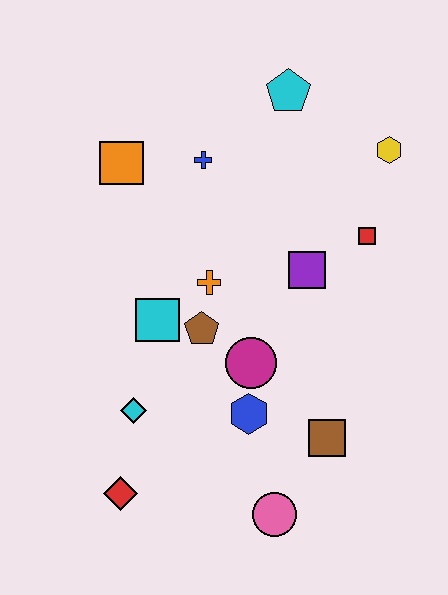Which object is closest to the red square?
The purple square is closest to the red square.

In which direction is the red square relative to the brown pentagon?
The red square is to the right of the brown pentagon.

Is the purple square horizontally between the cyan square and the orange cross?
No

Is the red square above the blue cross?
No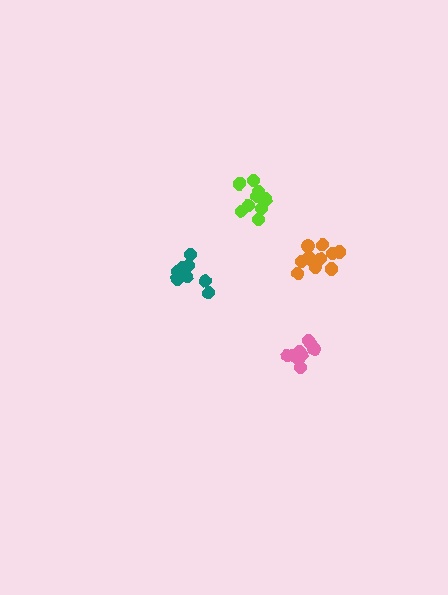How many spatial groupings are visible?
There are 4 spatial groupings.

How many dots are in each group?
Group 1: 9 dots, Group 2: 9 dots, Group 3: 9 dots, Group 4: 11 dots (38 total).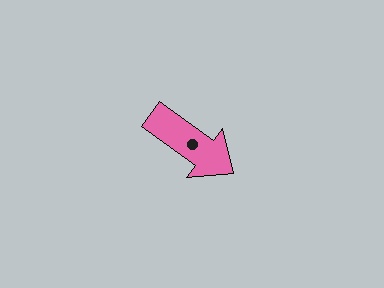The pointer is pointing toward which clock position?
Roughly 4 o'clock.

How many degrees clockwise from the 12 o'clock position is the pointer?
Approximately 126 degrees.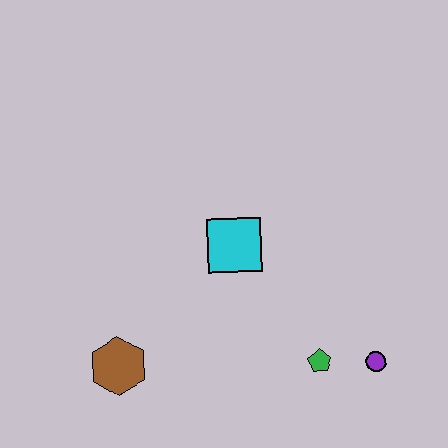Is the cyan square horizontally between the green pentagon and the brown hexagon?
Yes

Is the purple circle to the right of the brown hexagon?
Yes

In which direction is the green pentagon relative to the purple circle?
The green pentagon is to the left of the purple circle.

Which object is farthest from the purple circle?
The brown hexagon is farthest from the purple circle.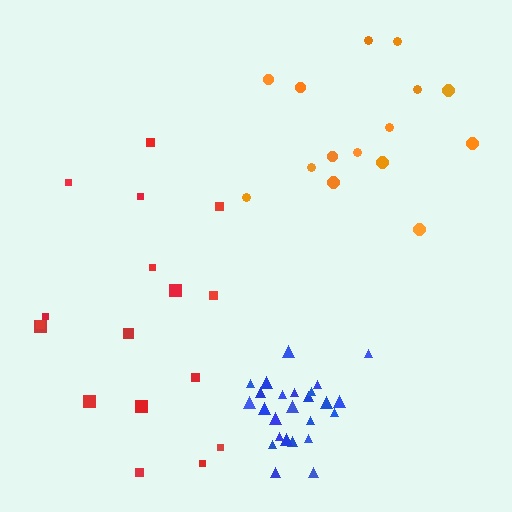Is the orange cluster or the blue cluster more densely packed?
Blue.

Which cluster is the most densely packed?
Blue.